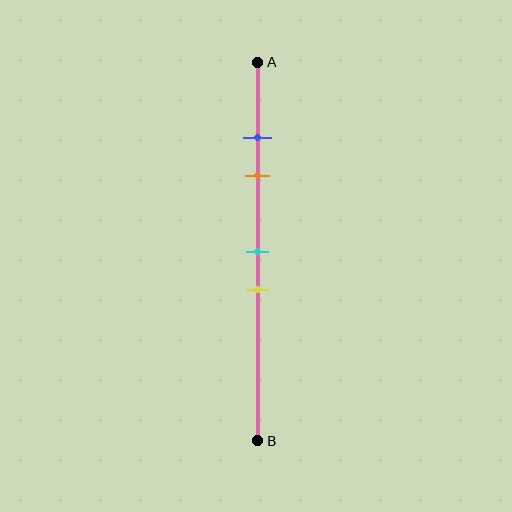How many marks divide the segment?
There are 4 marks dividing the segment.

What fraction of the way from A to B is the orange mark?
The orange mark is approximately 30% (0.3) of the way from A to B.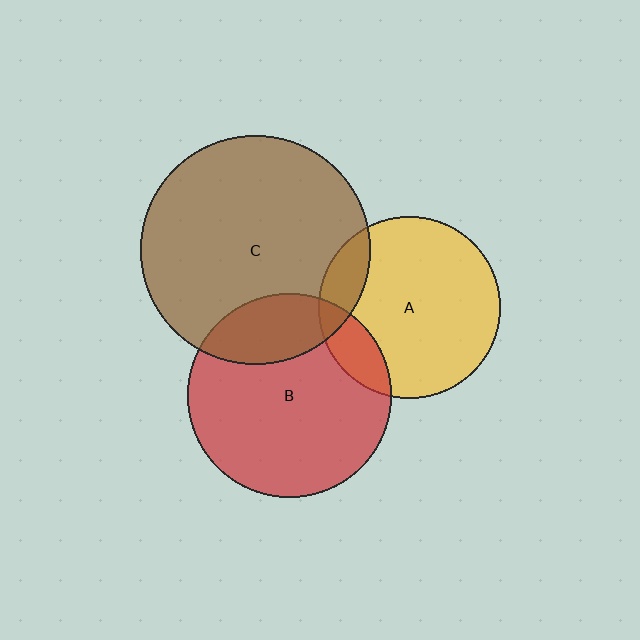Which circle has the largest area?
Circle C (brown).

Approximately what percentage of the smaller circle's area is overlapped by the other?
Approximately 15%.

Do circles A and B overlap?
Yes.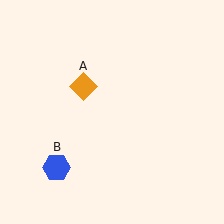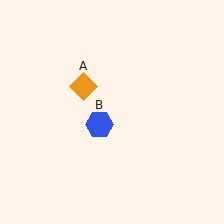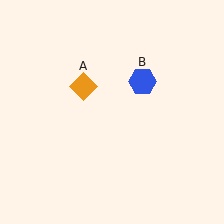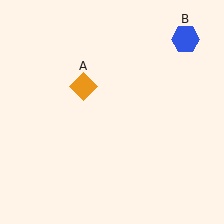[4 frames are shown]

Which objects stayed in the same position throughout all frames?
Orange diamond (object A) remained stationary.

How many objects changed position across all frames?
1 object changed position: blue hexagon (object B).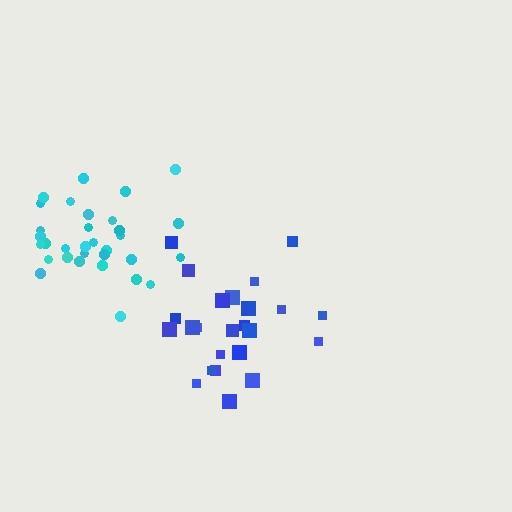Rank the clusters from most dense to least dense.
cyan, blue.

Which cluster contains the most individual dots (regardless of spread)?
Cyan (32).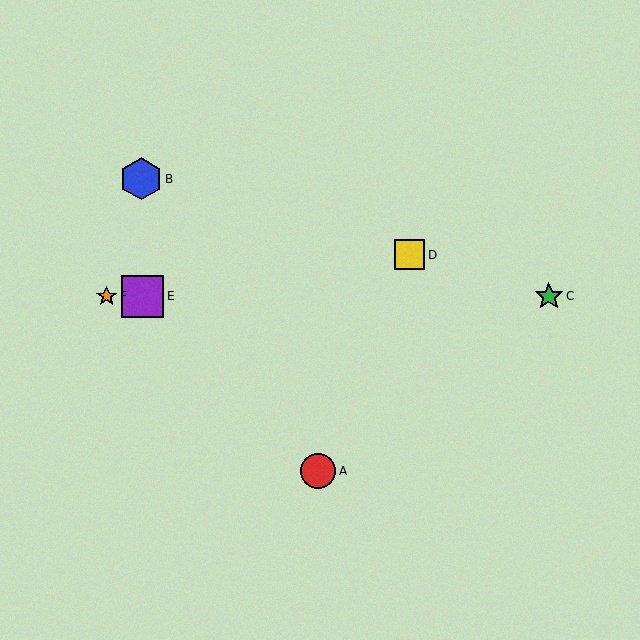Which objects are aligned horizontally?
Objects C, E, F are aligned horizontally.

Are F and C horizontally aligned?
Yes, both are at y≈296.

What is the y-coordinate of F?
Object F is at y≈296.